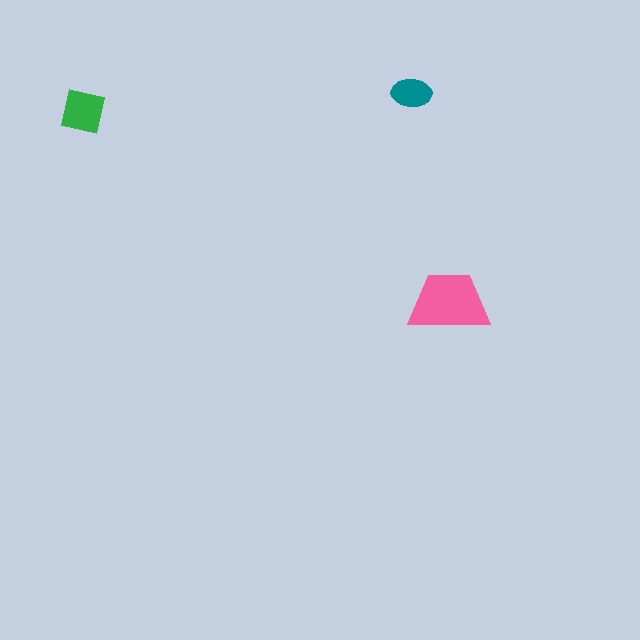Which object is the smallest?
The teal ellipse.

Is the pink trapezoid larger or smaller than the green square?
Larger.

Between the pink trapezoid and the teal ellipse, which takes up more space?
The pink trapezoid.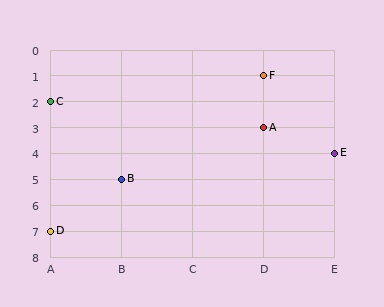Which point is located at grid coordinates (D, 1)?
Point F is at (D, 1).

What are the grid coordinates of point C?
Point C is at grid coordinates (A, 2).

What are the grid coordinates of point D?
Point D is at grid coordinates (A, 7).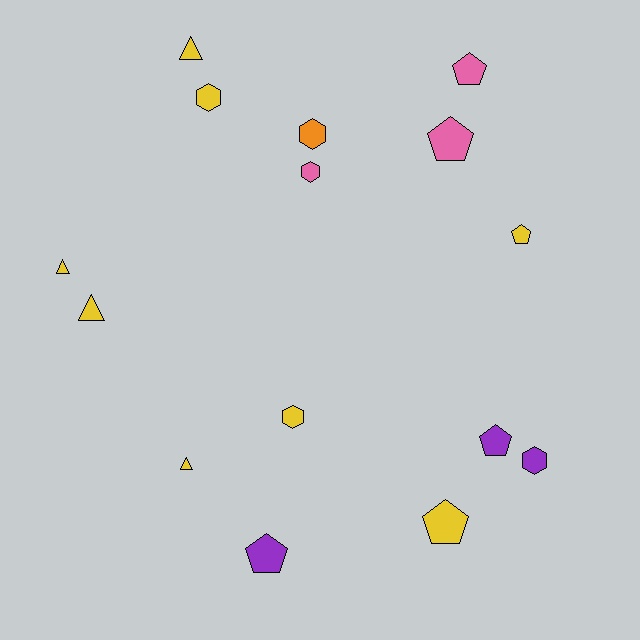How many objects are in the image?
There are 15 objects.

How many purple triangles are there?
There are no purple triangles.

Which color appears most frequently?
Yellow, with 8 objects.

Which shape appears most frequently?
Pentagon, with 6 objects.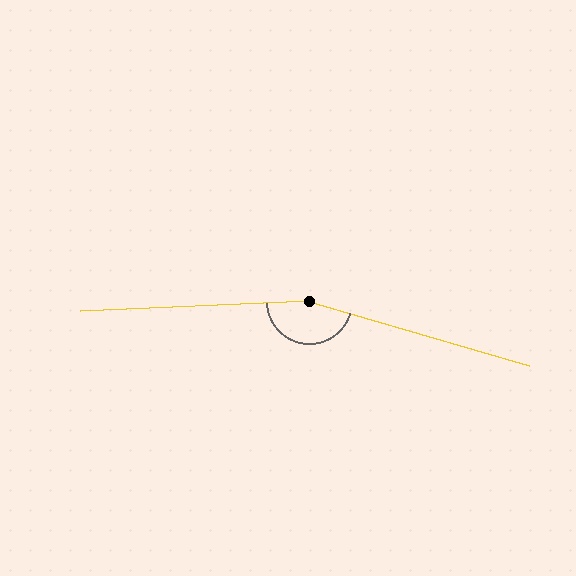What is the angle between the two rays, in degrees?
Approximately 161 degrees.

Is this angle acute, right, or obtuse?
It is obtuse.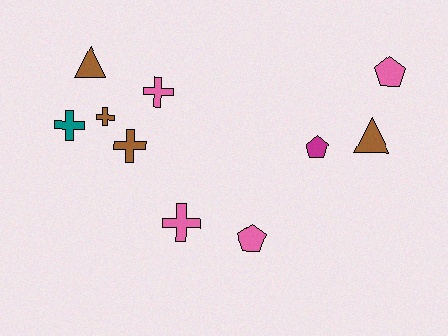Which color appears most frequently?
Brown, with 4 objects.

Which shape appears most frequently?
Cross, with 5 objects.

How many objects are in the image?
There are 10 objects.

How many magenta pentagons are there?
There is 1 magenta pentagon.